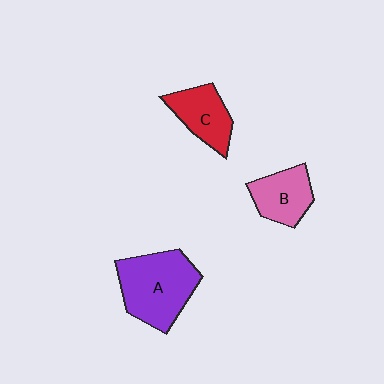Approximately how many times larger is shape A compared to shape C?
Approximately 1.7 times.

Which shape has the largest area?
Shape A (purple).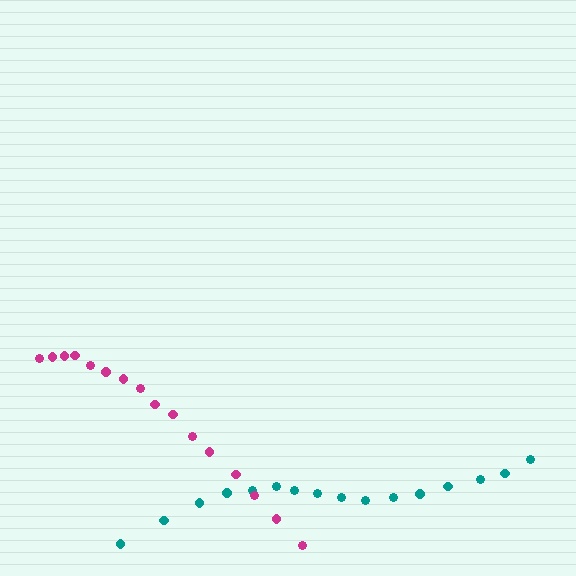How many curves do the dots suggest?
There are 2 distinct paths.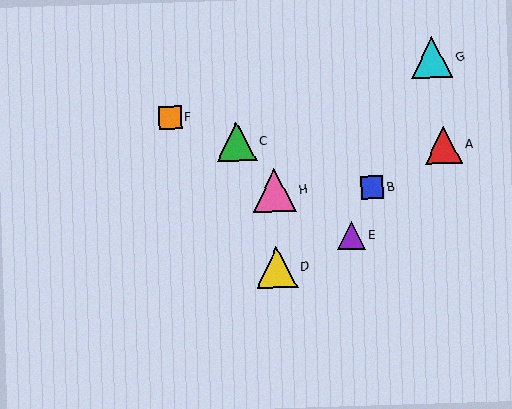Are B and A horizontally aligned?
No, B is at y≈187 and A is at y≈145.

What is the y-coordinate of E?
Object E is at y≈236.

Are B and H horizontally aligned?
Yes, both are at y≈187.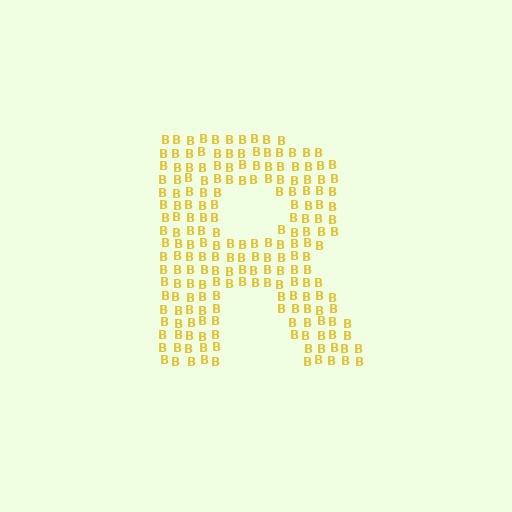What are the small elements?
The small elements are letter B's.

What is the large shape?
The large shape is the letter R.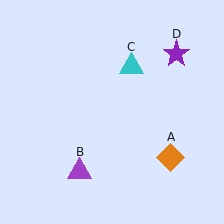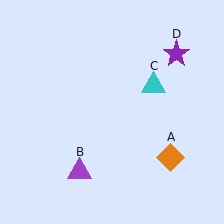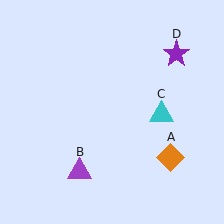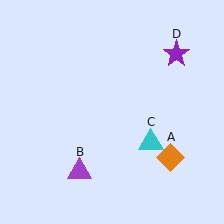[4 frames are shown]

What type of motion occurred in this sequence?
The cyan triangle (object C) rotated clockwise around the center of the scene.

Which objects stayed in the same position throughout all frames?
Orange diamond (object A) and purple triangle (object B) and purple star (object D) remained stationary.